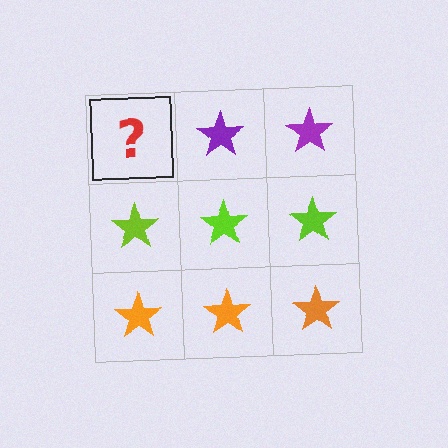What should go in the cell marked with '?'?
The missing cell should contain a purple star.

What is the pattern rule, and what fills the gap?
The rule is that each row has a consistent color. The gap should be filled with a purple star.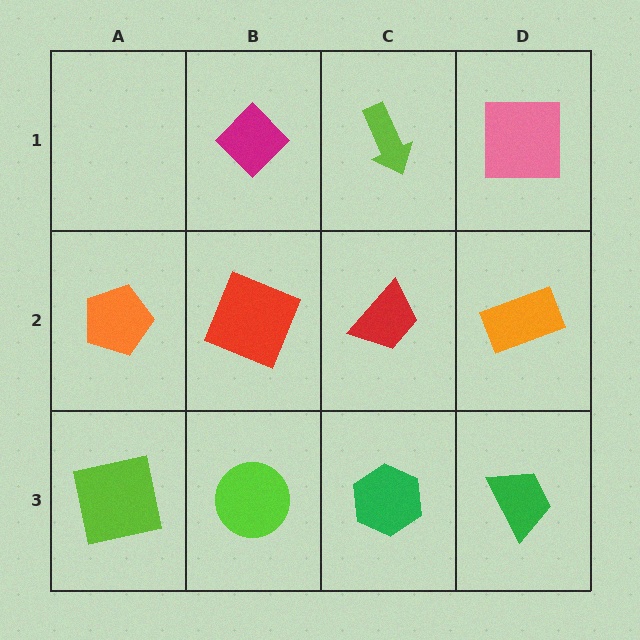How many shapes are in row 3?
4 shapes.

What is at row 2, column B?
A red square.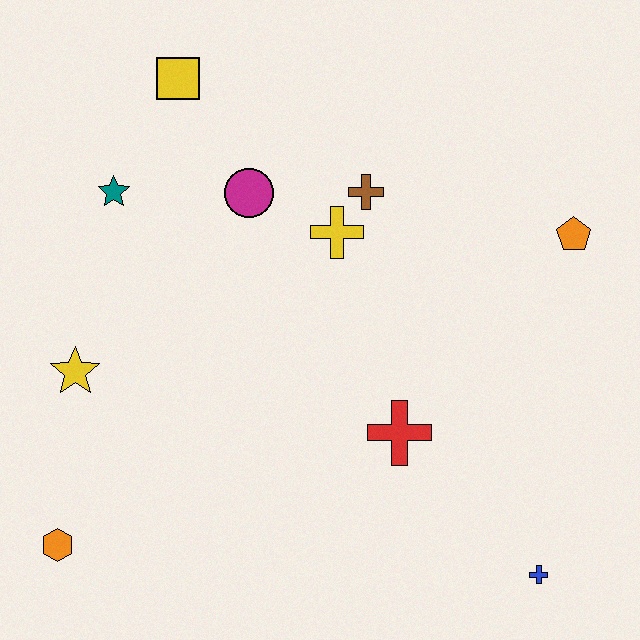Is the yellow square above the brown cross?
Yes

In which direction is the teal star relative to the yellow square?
The teal star is below the yellow square.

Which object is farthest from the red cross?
The yellow square is farthest from the red cross.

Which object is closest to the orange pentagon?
The brown cross is closest to the orange pentagon.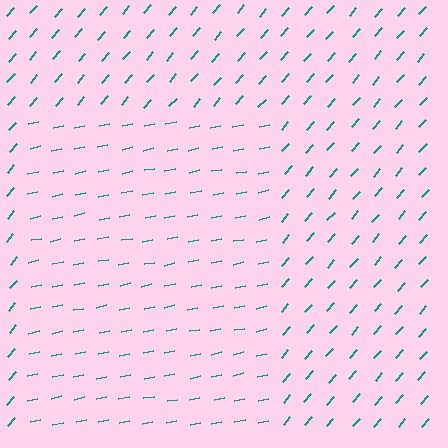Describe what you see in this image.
The image is filled with small teal line segments. A rectangle region in the image has lines oriented differently from the surrounding lines, creating a visible texture boundary.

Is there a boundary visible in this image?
Yes, there is a texture boundary formed by a change in line orientation.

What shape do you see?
I see a rectangle.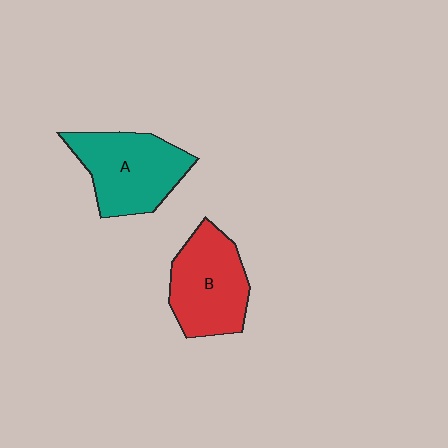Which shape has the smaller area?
Shape B (red).